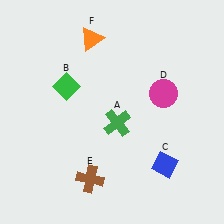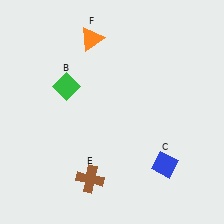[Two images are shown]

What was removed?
The green cross (A), the magenta circle (D) were removed in Image 2.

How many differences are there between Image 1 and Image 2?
There are 2 differences between the two images.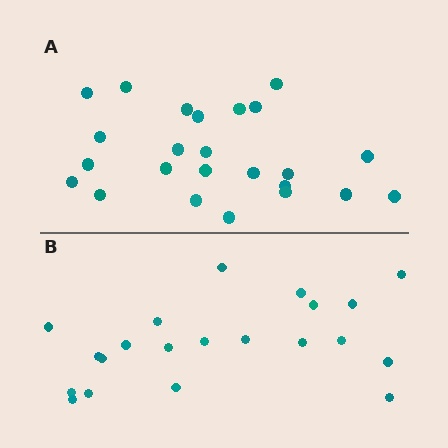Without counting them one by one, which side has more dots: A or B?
Region A (the top region) has more dots.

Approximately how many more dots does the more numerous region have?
Region A has just a few more — roughly 2 or 3 more dots than region B.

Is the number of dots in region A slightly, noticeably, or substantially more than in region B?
Region A has only slightly more — the two regions are fairly close. The ratio is roughly 1.1 to 1.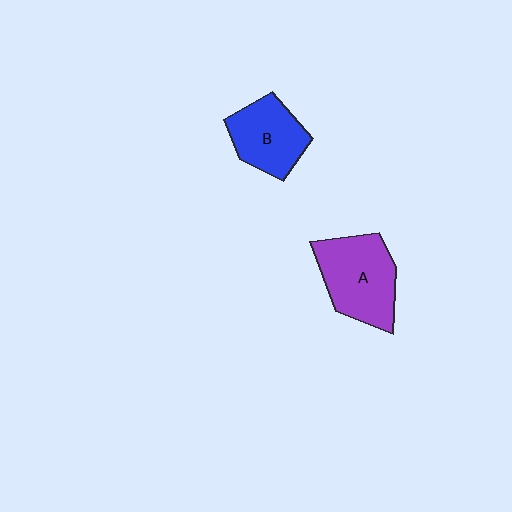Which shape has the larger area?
Shape A (purple).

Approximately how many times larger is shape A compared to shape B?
Approximately 1.3 times.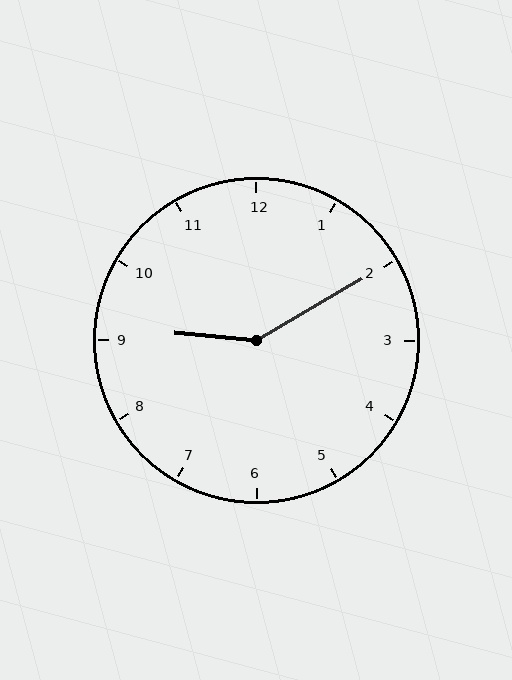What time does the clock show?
9:10.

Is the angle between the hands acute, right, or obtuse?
It is obtuse.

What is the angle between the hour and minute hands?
Approximately 145 degrees.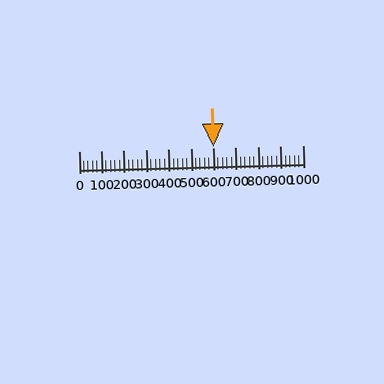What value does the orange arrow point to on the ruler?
The orange arrow points to approximately 600.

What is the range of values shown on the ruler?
The ruler shows values from 0 to 1000.